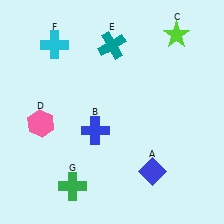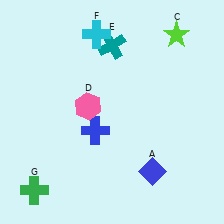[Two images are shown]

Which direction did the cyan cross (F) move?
The cyan cross (F) moved right.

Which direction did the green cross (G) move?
The green cross (G) moved left.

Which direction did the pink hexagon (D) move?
The pink hexagon (D) moved right.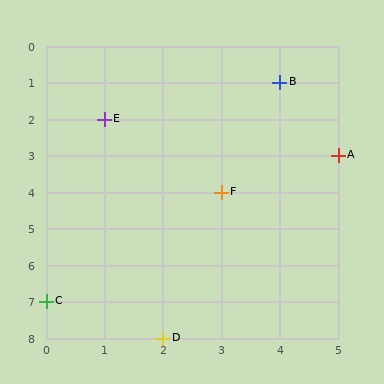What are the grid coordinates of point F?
Point F is at grid coordinates (3, 4).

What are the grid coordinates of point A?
Point A is at grid coordinates (5, 3).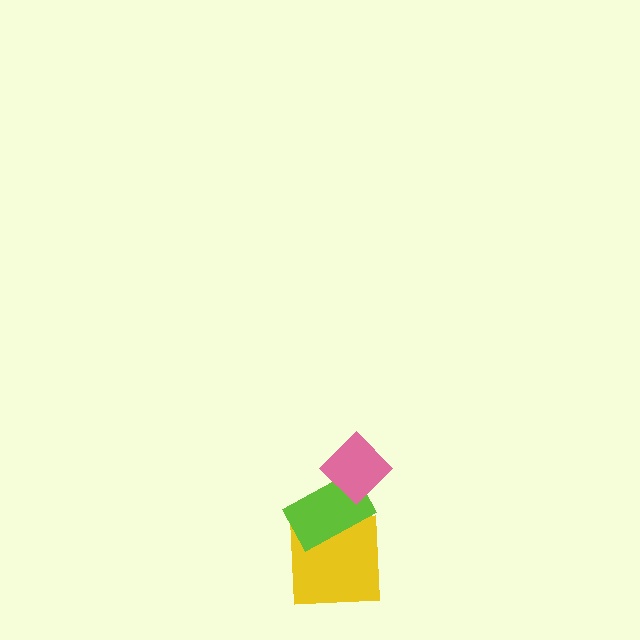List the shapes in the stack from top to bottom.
From top to bottom: the pink diamond, the lime rectangle, the yellow square.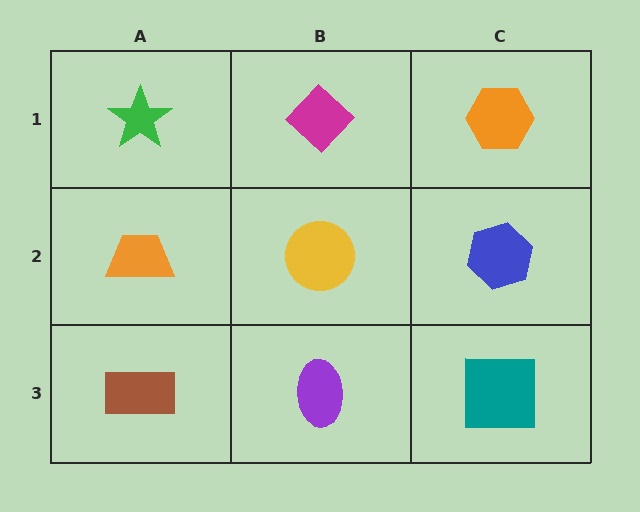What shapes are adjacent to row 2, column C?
An orange hexagon (row 1, column C), a teal square (row 3, column C), a yellow circle (row 2, column B).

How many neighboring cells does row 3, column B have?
3.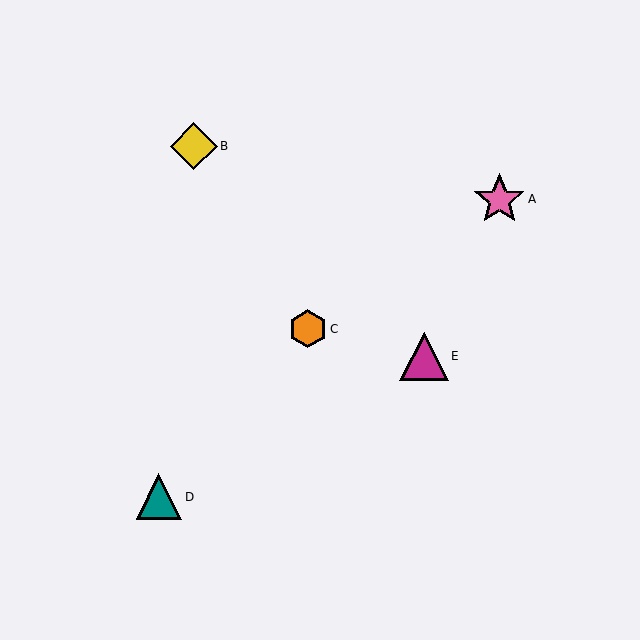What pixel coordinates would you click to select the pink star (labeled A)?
Click at (499, 199) to select the pink star A.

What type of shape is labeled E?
Shape E is a magenta triangle.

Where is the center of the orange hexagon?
The center of the orange hexagon is at (308, 329).